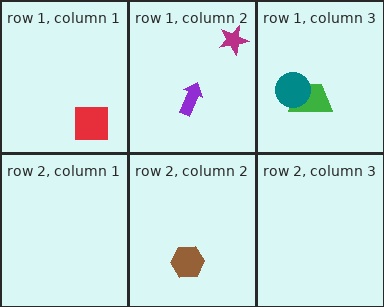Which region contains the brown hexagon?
The row 2, column 2 region.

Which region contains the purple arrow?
The row 1, column 2 region.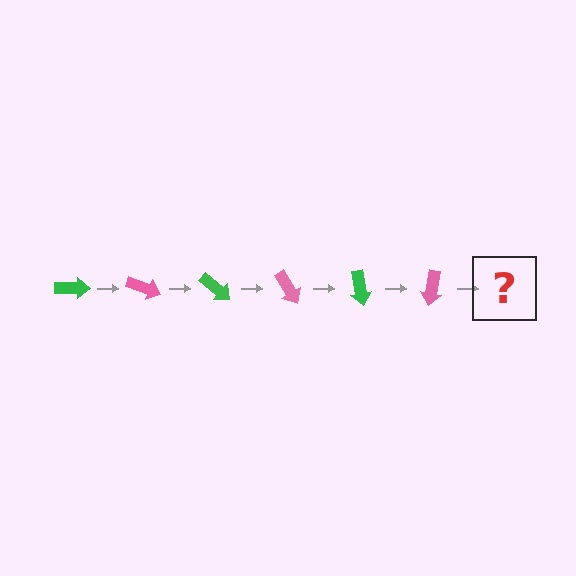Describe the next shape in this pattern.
It should be a green arrow, rotated 120 degrees from the start.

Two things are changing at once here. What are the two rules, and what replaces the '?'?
The two rules are that it rotates 20 degrees each step and the color cycles through green and pink. The '?' should be a green arrow, rotated 120 degrees from the start.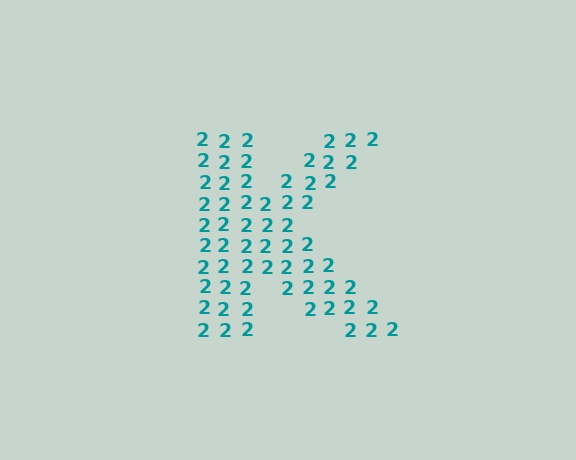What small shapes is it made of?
It is made of small digit 2's.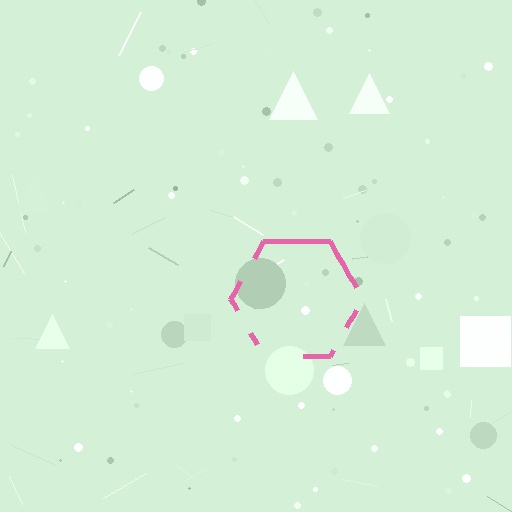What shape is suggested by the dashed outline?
The dashed outline suggests a hexagon.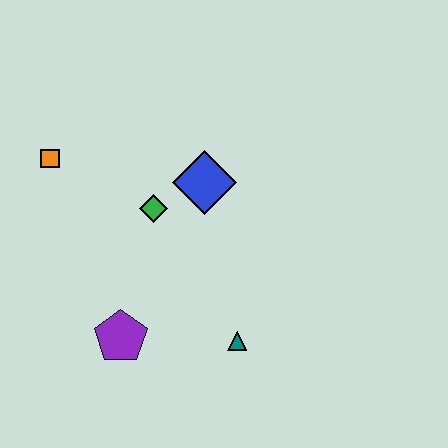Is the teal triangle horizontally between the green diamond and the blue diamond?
No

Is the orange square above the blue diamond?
Yes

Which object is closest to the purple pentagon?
The teal triangle is closest to the purple pentagon.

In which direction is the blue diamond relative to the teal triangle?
The blue diamond is above the teal triangle.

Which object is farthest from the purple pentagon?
The orange square is farthest from the purple pentagon.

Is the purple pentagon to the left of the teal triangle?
Yes